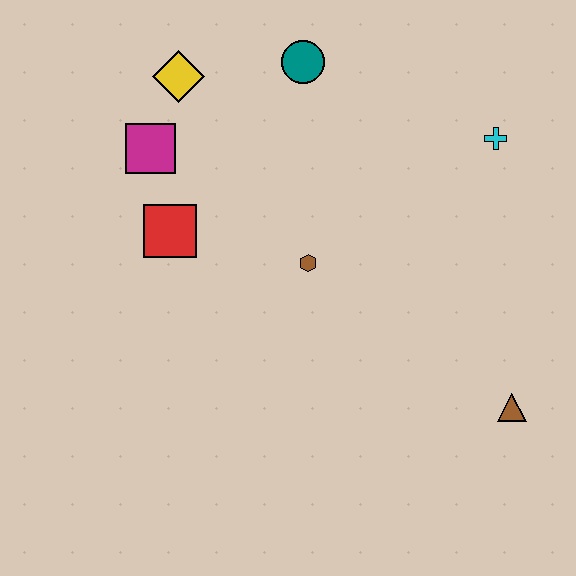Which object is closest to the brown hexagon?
The red square is closest to the brown hexagon.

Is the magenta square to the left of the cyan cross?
Yes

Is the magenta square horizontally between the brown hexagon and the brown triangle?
No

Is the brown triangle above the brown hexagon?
No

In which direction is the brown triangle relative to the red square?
The brown triangle is to the right of the red square.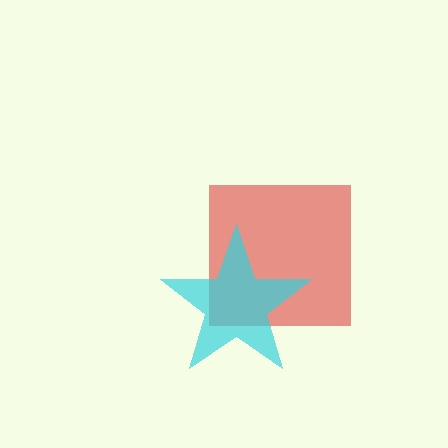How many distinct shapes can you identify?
There are 2 distinct shapes: a red square, a cyan star.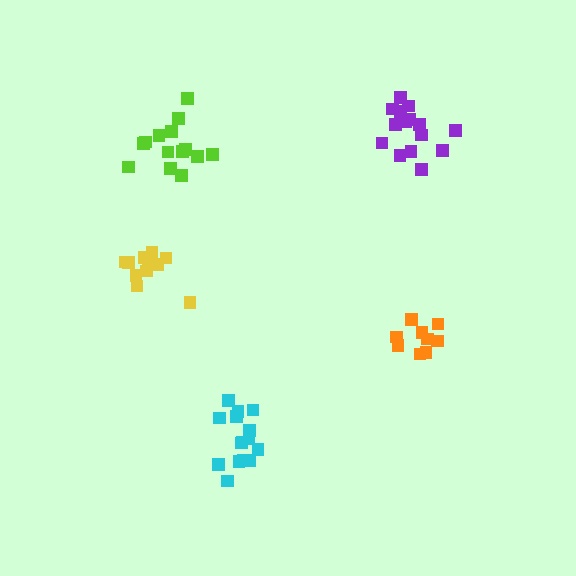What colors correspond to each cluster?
The clusters are colored: orange, yellow, cyan, lime, purple.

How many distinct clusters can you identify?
There are 5 distinct clusters.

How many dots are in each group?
Group 1: 9 dots, Group 2: 11 dots, Group 3: 15 dots, Group 4: 14 dots, Group 5: 15 dots (64 total).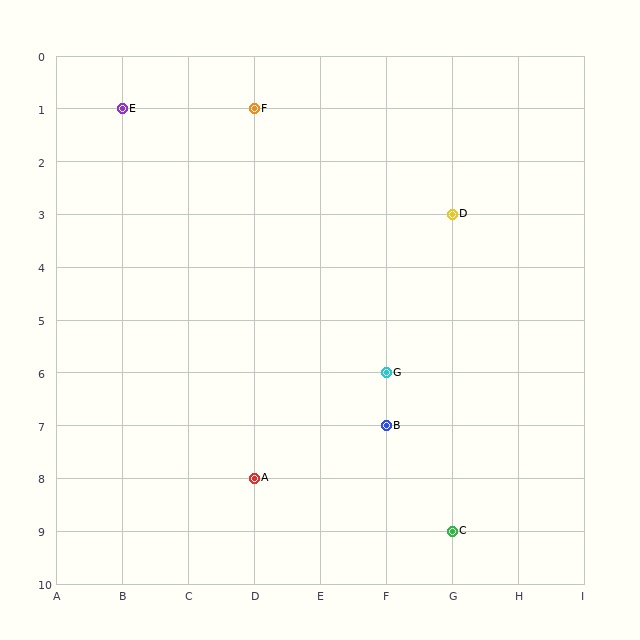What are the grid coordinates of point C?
Point C is at grid coordinates (G, 9).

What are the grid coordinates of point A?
Point A is at grid coordinates (D, 8).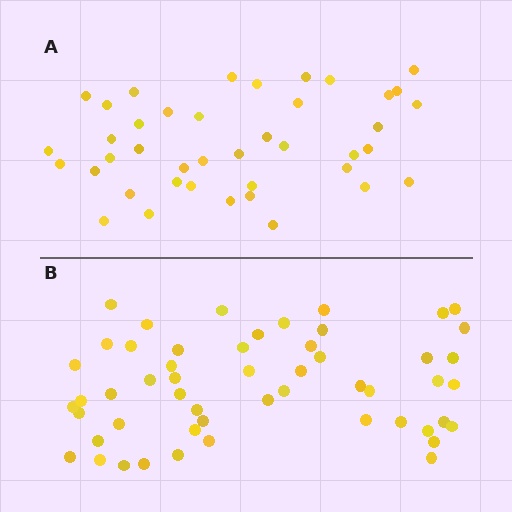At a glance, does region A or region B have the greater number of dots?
Region B (the bottom region) has more dots.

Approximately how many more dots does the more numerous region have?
Region B has roughly 12 or so more dots than region A.